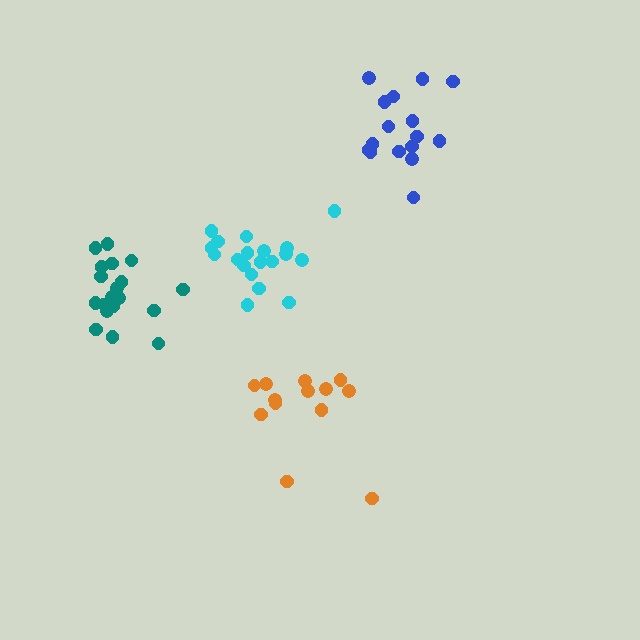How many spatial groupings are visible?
There are 4 spatial groupings.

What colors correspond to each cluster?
The clusters are colored: orange, teal, cyan, blue.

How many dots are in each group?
Group 1: 13 dots, Group 2: 19 dots, Group 3: 19 dots, Group 4: 16 dots (67 total).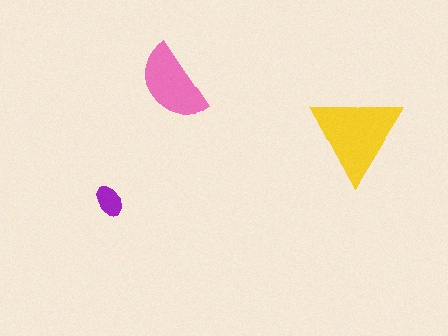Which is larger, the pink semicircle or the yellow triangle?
The yellow triangle.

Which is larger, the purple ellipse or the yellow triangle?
The yellow triangle.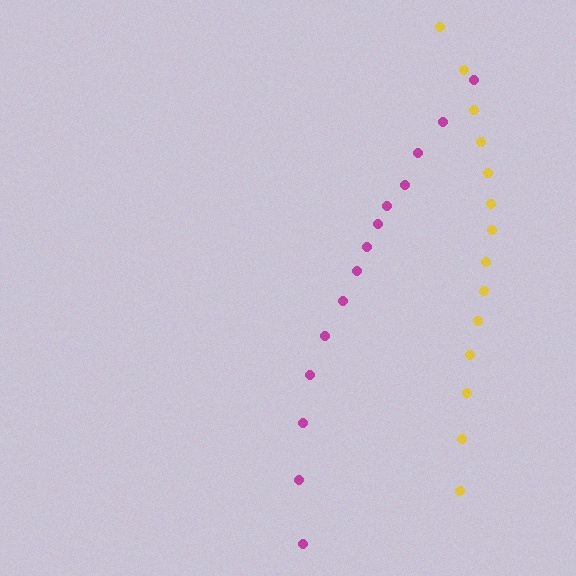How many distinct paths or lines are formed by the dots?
There are 2 distinct paths.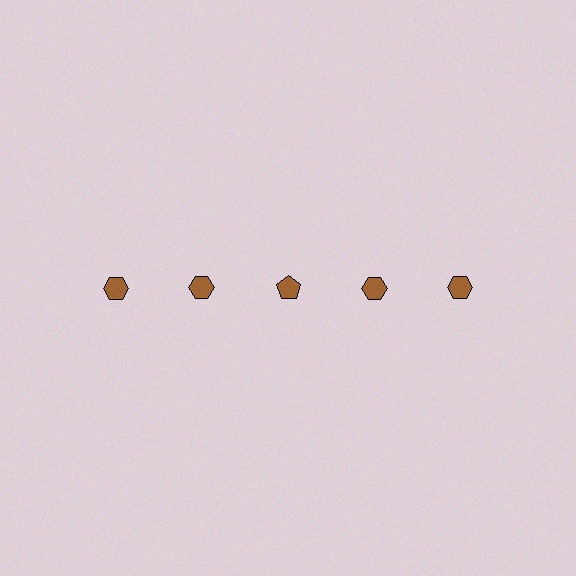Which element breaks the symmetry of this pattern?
The brown pentagon in the top row, center column breaks the symmetry. All other shapes are brown hexagons.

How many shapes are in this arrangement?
There are 5 shapes arranged in a grid pattern.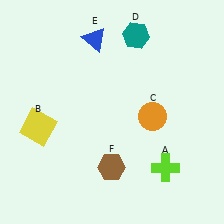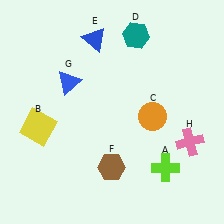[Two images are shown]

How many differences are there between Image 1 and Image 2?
There are 2 differences between the two images.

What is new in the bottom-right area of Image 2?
A pink cross (H) was added in the bottom-right area of Image 2.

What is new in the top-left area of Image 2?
A blue triangle (G) was added in the top-left area of Image 2.